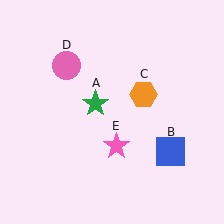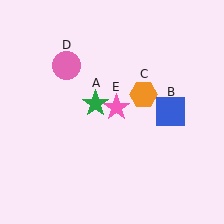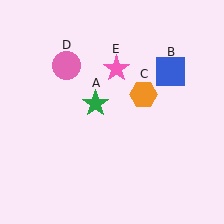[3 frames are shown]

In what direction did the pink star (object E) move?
The pink star (object E) moved up.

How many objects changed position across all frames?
2 objects changed position: blue square (object B), pink star (object E).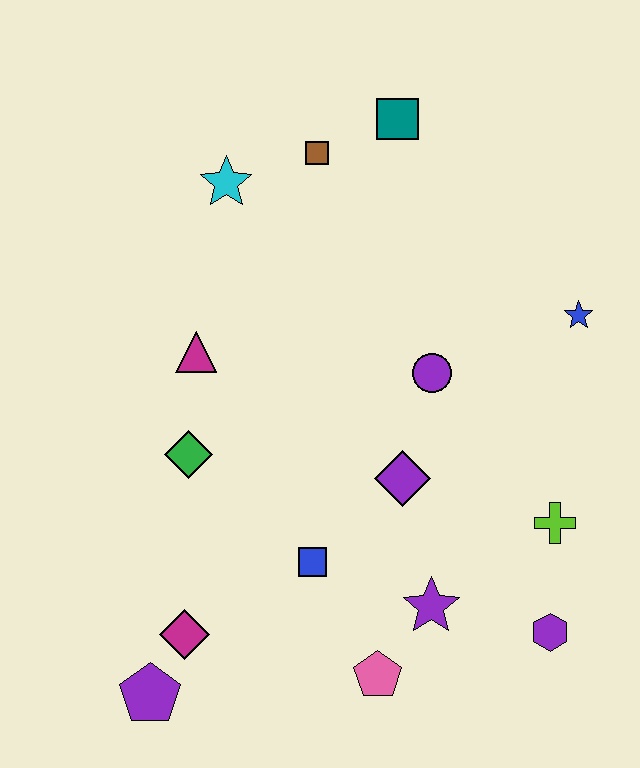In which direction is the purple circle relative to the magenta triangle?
The purple circle is to the right of the magenta triangle.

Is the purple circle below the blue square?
No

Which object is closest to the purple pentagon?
The magenta diamond is closest to the purple pentagon.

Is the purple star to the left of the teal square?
No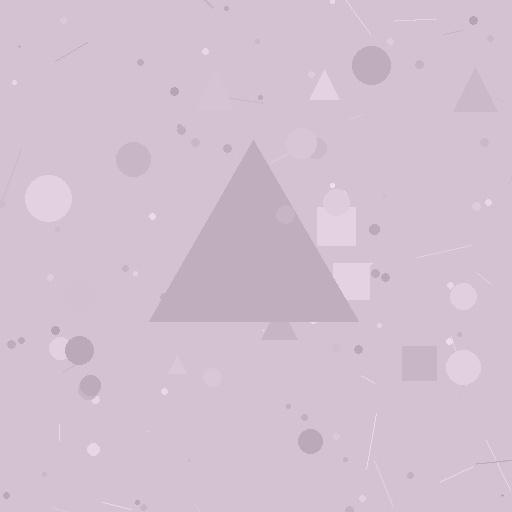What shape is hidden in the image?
A triangle is hidden in the image.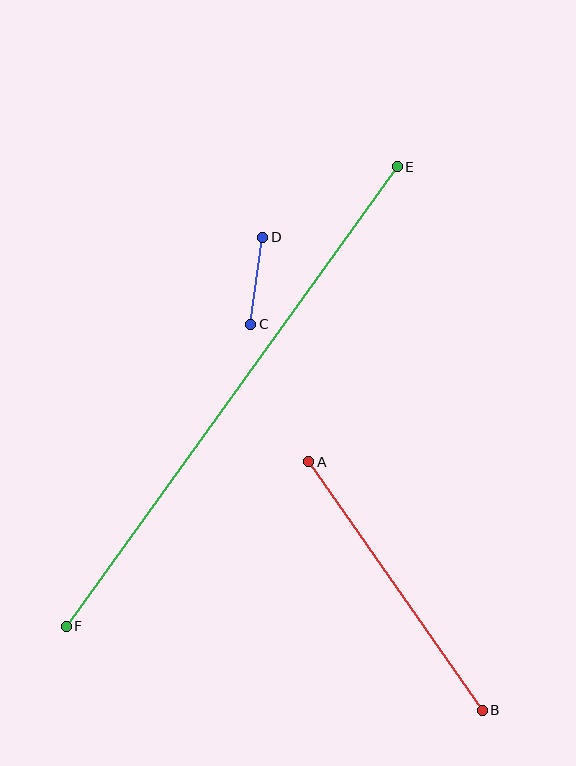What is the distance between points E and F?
The distance is approximately 566 pixels.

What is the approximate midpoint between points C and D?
The midpoint is at approximately (257, 281) pixels.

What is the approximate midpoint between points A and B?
The midpoint is at approximately (395, 586) pixels.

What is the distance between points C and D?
The distance is approximately 88 pixels.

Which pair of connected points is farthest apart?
Points E and F are farthest apart.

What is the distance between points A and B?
The distance is approximately 303 pixels.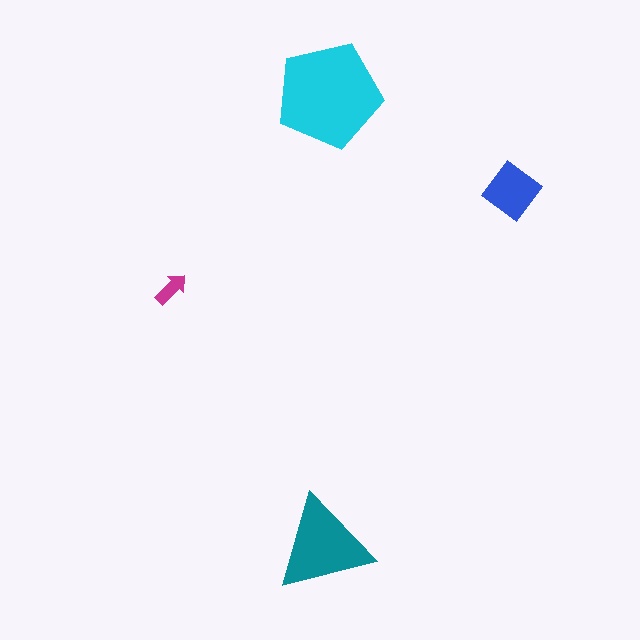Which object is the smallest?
The magenta arrow.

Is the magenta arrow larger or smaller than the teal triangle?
Smaller.